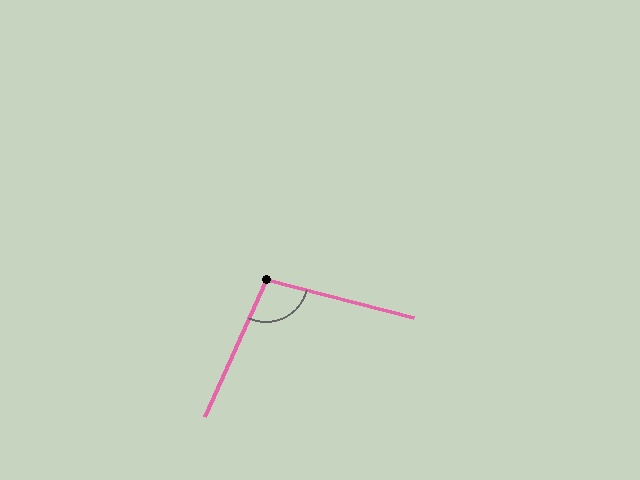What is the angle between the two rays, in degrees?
Approximately 100 degrees.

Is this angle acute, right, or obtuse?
It is obtuse.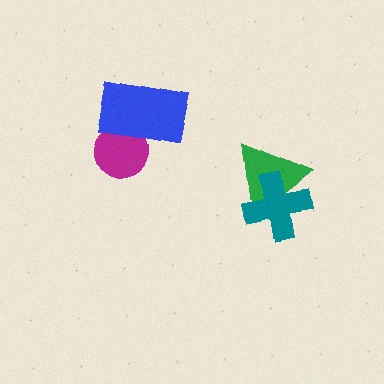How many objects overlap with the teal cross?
1 object overlaps with the teal cross.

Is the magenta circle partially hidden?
Yes, it is partially covered by another shape.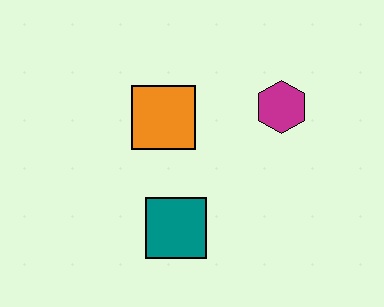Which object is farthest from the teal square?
The magenta hexagon is farthest from the teal square.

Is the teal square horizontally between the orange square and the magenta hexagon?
Yes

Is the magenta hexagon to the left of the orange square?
No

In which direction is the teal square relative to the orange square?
The teal square is below the orange square.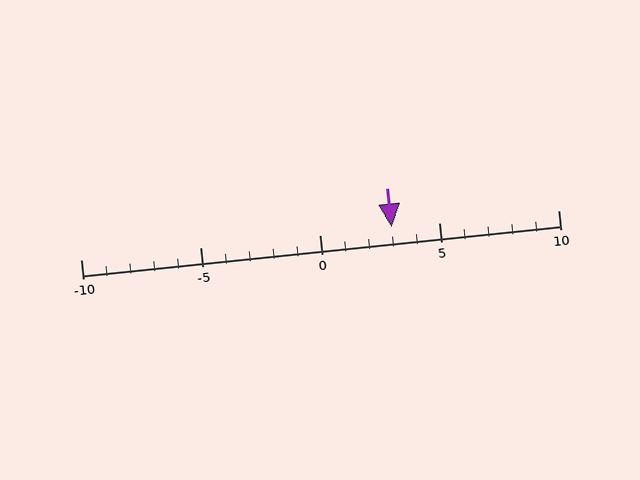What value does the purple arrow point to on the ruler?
The purple arrow points to approximately 3.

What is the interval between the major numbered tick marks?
The major tick marks are spaced 5 units apart.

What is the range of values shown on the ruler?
The ruler shows values from -10 to 10.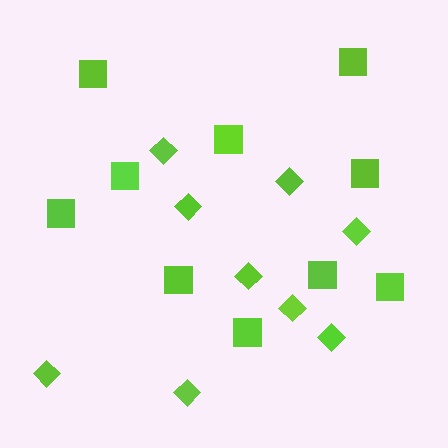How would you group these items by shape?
There are 2 groups: one group of squares (10) and one group of diamonds (9).